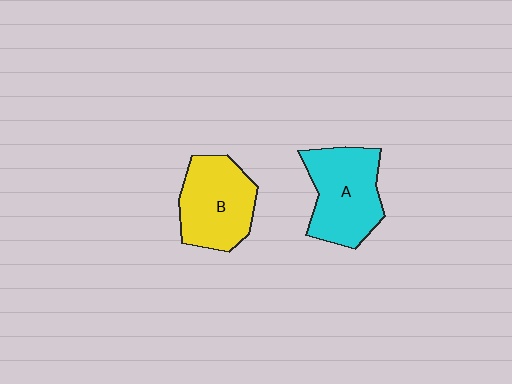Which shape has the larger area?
Shape A (cyan).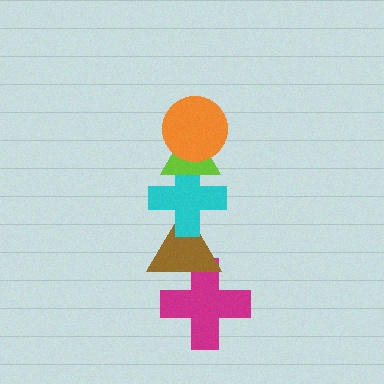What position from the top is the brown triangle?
The brown triangle is 4th from the top.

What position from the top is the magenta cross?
The magenta cross is 5th from the top.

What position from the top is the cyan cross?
The cyan cross is 3rd from the top.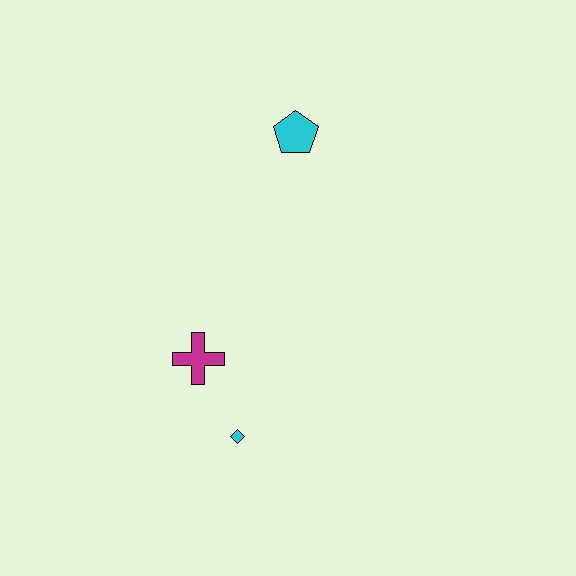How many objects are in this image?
There are 3 objects.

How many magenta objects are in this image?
There is 1 magenta object.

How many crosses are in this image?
There is 1 cross.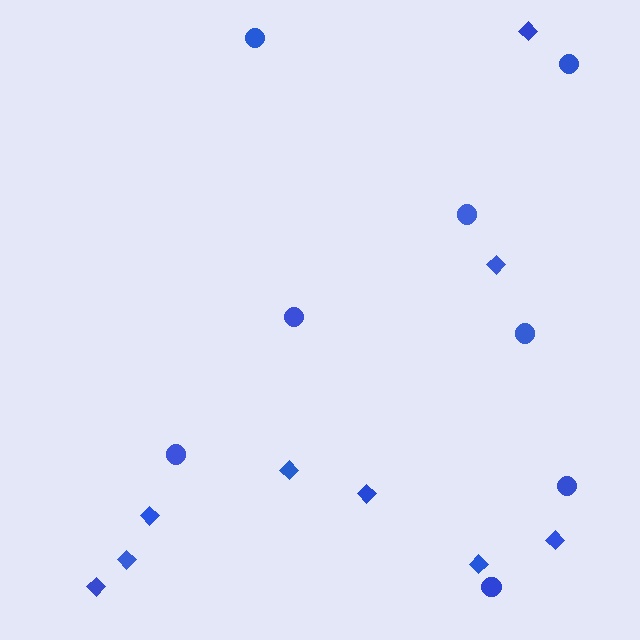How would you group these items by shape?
There are 2 groups: one group of diamonds (9) and one group of circles (8).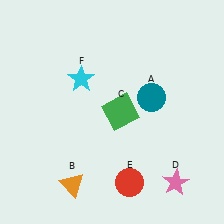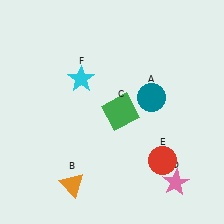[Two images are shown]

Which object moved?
The red circle (E) moved right.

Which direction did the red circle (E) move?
The red circle (E) moved right.